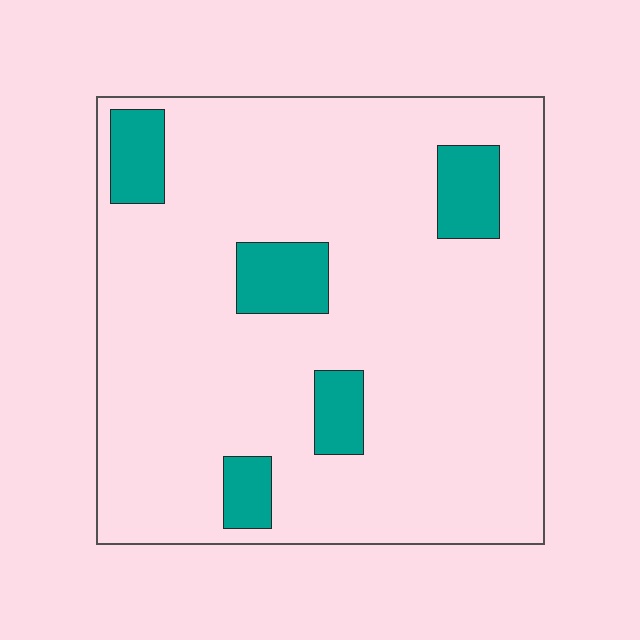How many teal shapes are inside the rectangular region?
5.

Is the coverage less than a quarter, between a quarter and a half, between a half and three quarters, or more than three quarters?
Less than a quarter.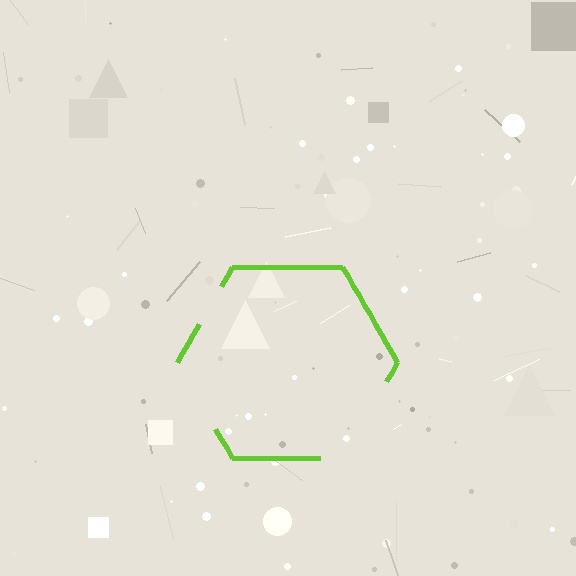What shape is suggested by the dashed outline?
The dashed outline suggests a hexagon.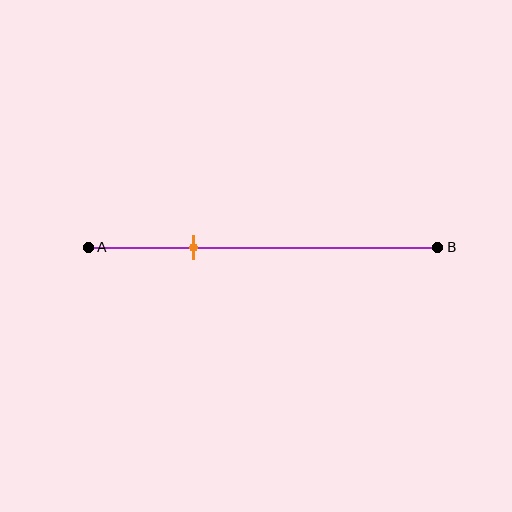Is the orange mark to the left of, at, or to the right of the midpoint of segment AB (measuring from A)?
The orange mark is to the left of the midpoint of segment AB.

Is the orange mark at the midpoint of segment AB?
No, the mark is at about 30% from A, not at the 50% midpoint.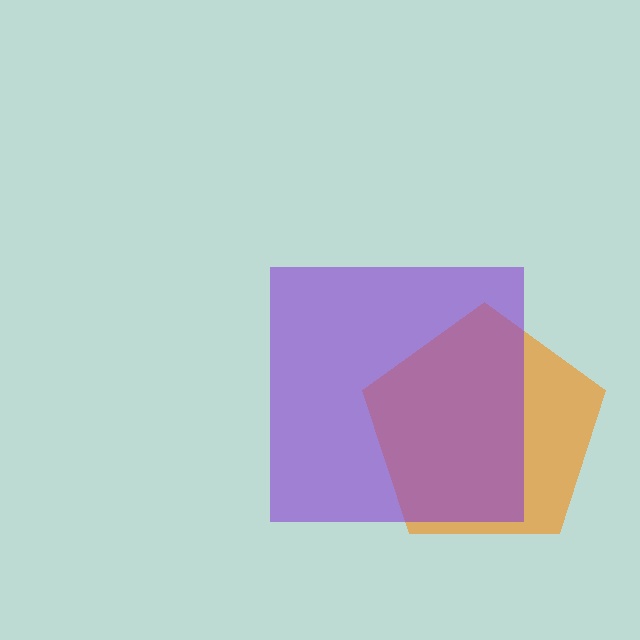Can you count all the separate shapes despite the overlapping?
Yes, there are 2 separate shapes.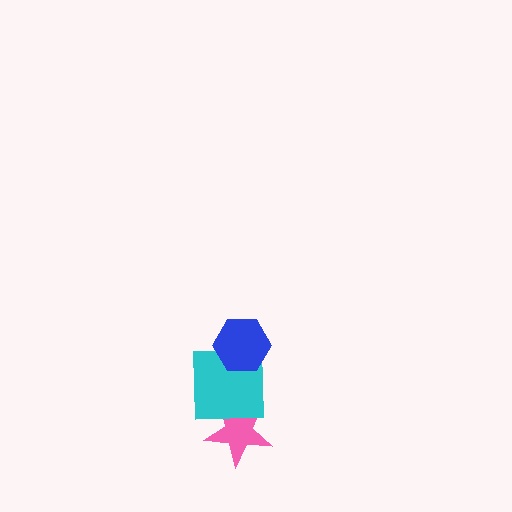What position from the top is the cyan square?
The cyan square is 2nd from the top.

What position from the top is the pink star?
The pink star is 3rd from the top.